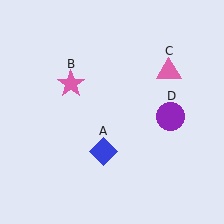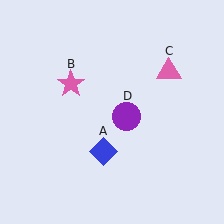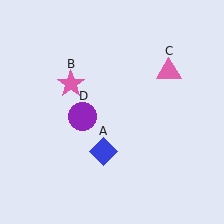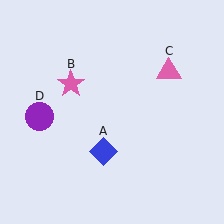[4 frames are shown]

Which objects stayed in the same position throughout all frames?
Blue diamond (object A) and pink star (object B) and pink triangle (object C) remained stationary.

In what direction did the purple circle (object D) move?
The purple circle (object D) moved left.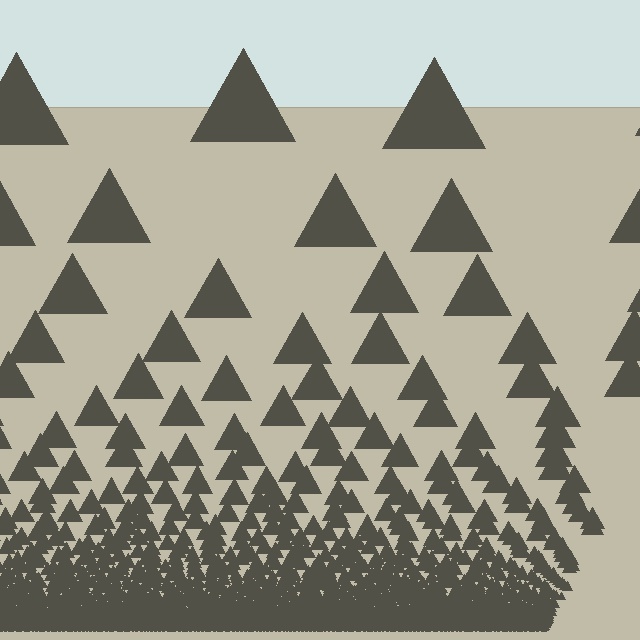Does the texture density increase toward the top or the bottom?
Density increases toward the bottom.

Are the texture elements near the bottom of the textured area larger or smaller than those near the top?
Smaller. The gradient is inverted — elements near the bottom are smaller and denser.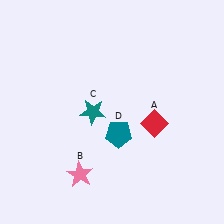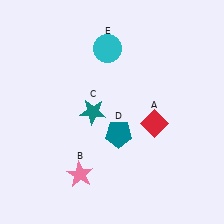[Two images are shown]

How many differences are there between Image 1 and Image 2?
There is 1 difference between the two images.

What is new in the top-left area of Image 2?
A cyan circle (E) was added in the top-left area of Image 2.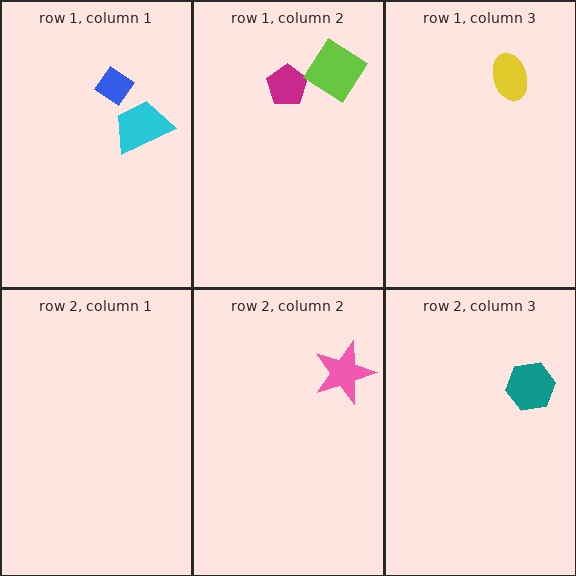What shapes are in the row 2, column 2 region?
The pink star.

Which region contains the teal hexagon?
The row 2, column 3 region.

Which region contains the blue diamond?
The row 1, column 1 region.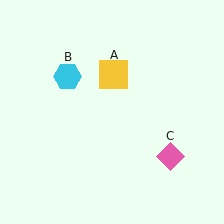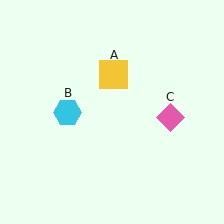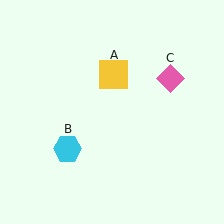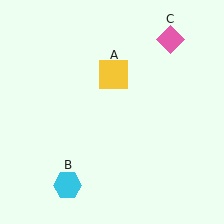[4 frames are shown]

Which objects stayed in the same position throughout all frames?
Yellow square (object A) remained stationary.